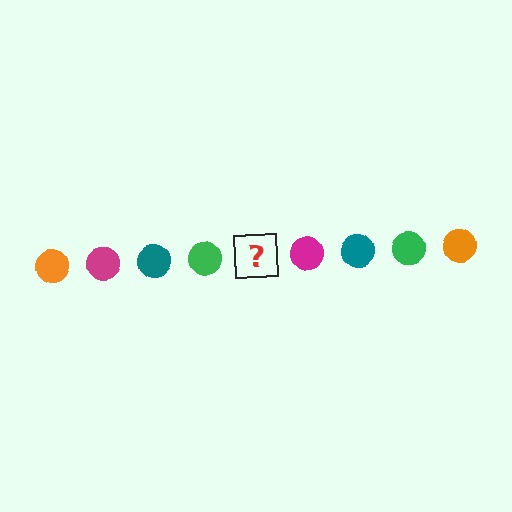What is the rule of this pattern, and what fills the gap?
The rule is that the pattern cycles through orange, magenta, teal, green circles. The gap should be filled with an orange circle.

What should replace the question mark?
The question mark should be replaced with an orange circle.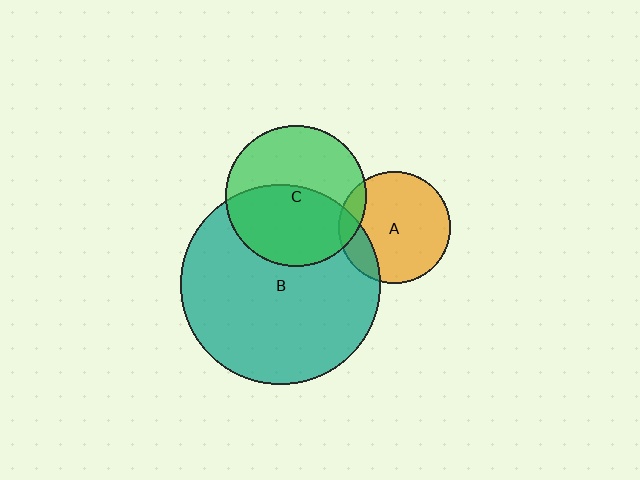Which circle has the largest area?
Circle B (teal).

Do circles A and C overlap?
Yes.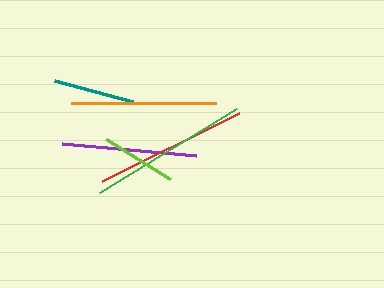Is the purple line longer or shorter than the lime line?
The purple line is longer than the lime line.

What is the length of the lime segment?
The lime segment is approximately 75 pixels long.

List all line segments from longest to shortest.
From longest to shortest: green, red, orange, purple, teal, lime.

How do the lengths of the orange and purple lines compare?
The orange and purple lines are approximately the same length.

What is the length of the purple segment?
The purple segment is approximately 134 pixels long.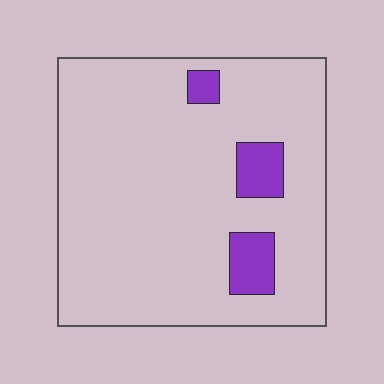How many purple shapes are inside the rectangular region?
3.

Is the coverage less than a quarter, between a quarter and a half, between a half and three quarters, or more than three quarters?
Less than a quarter.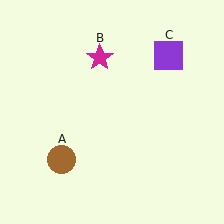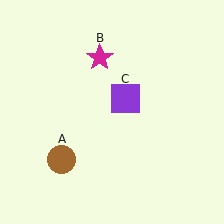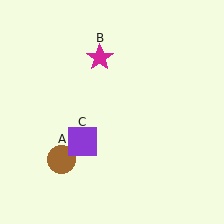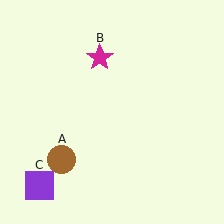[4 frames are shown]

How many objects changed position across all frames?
1 object changed position: purple square (object C).